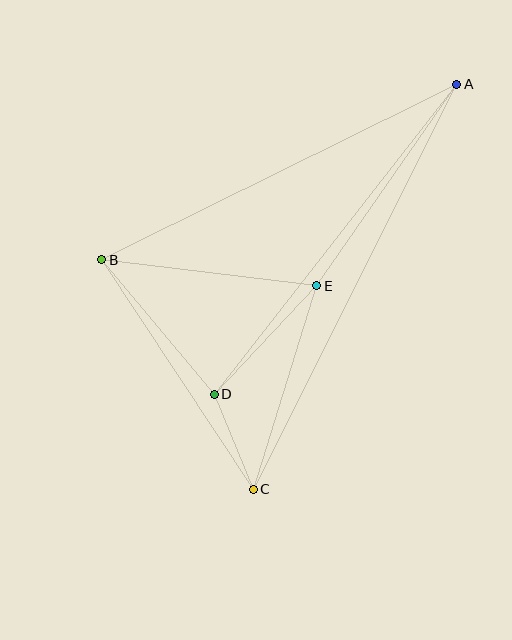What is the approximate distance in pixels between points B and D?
The distance between B and D is approximately 175 pixels.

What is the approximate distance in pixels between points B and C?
The distance between B and C is approximately 275 pixels.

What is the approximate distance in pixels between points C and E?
The distance between C and E is approximately 213 pixels.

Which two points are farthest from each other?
Points A and C are farthest from each other.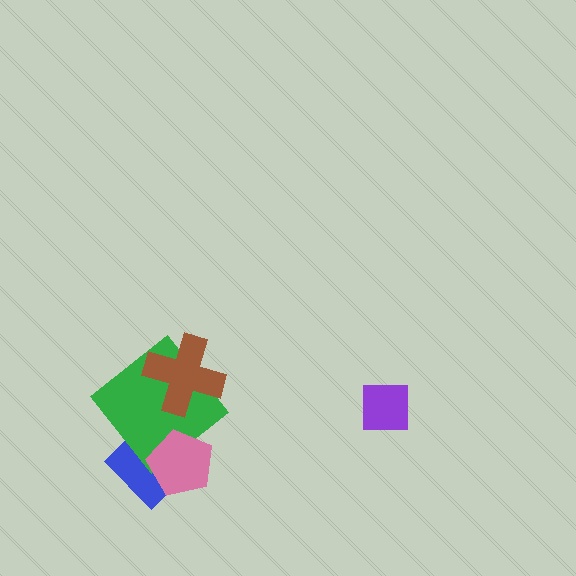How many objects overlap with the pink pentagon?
2 objects overlap with the pink pentagon.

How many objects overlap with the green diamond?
3 objects overlap with the green diamond.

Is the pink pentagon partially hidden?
No, no other shape covers it.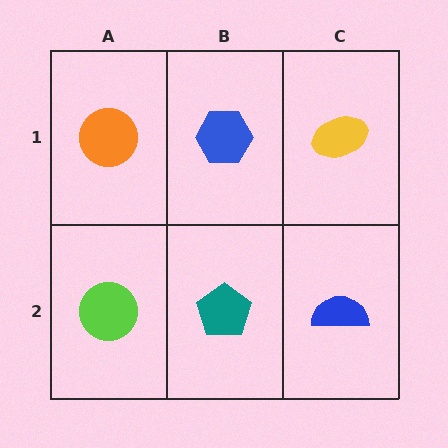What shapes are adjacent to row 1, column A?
A lime circle (row 2, column A), a blue hexagon (row 1, column B).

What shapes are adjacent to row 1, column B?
A teal pentagon (row 2, column B), an orange circle (row 1, column A), a yellow ellipse (row 1, column C).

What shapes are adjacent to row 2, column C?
A yellow ellipse (row 1, column C), a teal pentagon (row 2, column B).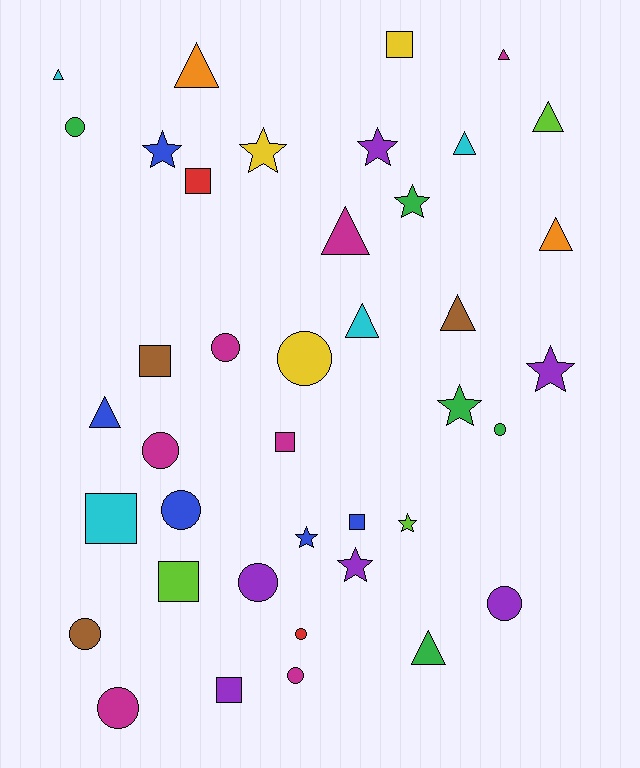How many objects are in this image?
There are 40 objects.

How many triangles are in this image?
There are 11 triangles.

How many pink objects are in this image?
There are no pink objects.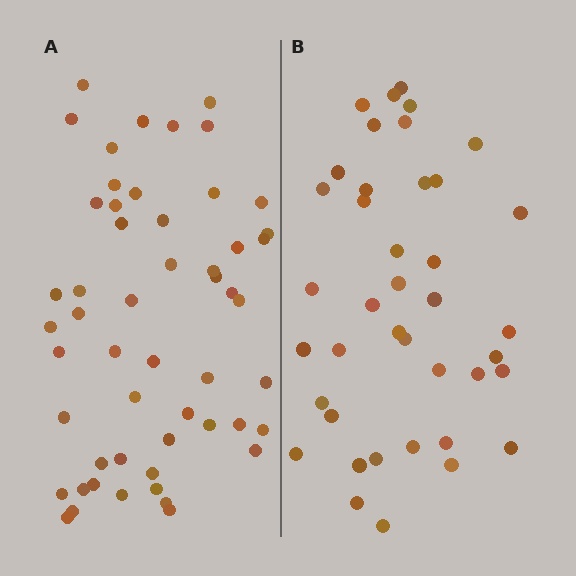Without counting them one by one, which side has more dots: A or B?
Region A (the left region) has more dots.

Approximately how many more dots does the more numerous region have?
Region A has approximately 15 more dots than region B.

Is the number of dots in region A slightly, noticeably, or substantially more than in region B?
Region A has noticeably more, but not dramatically so. The ratio is roughly 1.3 to 1.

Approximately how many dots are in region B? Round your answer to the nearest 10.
About 40 dots.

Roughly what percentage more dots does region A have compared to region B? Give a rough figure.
About 30% more.